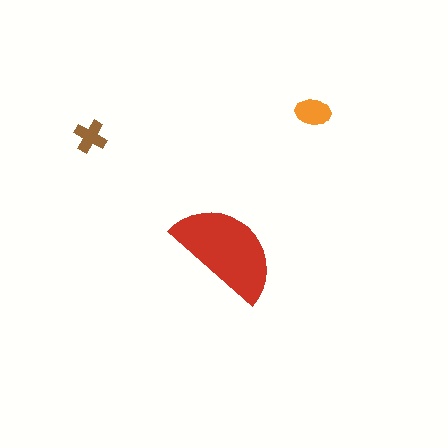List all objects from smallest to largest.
The brown cross, the orange ellipse, the red semicircle.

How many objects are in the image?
There are 3 objects in the image.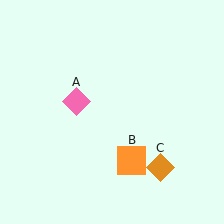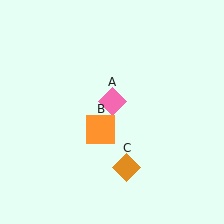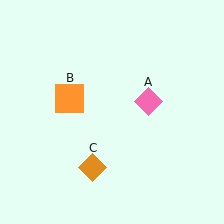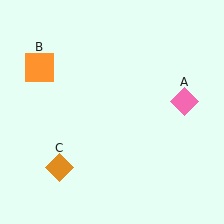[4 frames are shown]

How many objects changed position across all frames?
3 objects changed position: pink diamond (object A), orange square (object B), orange diamond (object C).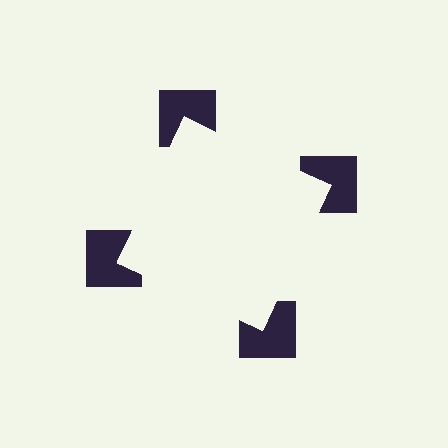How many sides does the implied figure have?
4 sides.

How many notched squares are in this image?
There are 4 — one at each vertex of the illusory square.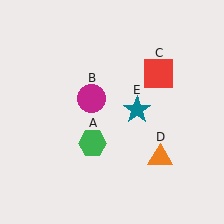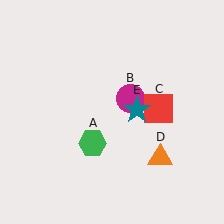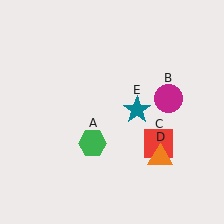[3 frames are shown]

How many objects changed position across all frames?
2 objects changed position: magenta circle (object B), red square (object C).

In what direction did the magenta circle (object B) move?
The magenta circle (object B) moved right.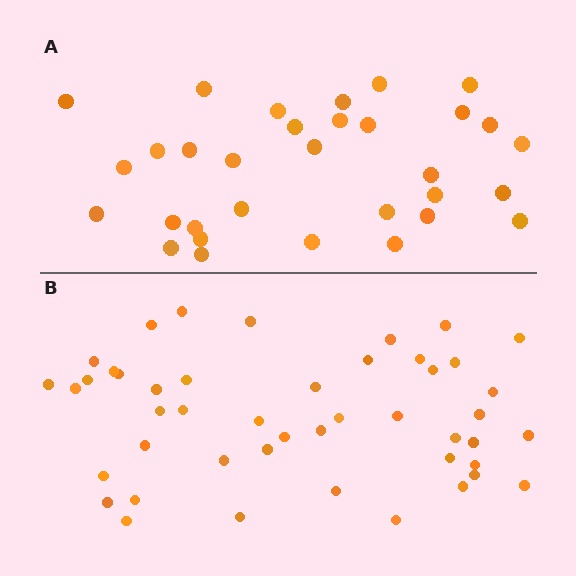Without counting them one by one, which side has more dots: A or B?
Region B (the bottom region) has more dots.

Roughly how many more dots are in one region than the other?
Region B has approximately 15 more dots than region A.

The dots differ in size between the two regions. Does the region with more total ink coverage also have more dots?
No. Region A has more total ink coverage because its dots are larger, but region B actually contains more individual dots. Total area can be misleading — the number of items is what matters here.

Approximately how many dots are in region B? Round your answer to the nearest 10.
About 50 dots. (The exact count is 46, which rounds to 50.)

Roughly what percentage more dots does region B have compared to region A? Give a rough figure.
About 45% more.